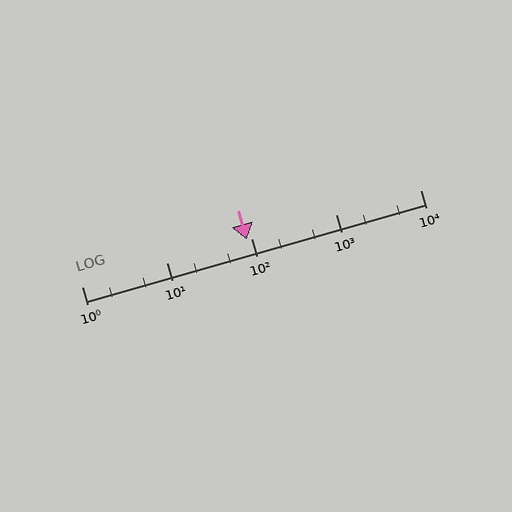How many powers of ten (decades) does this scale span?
The scale spans 4 decades, from 1 to 10000.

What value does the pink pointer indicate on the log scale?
The pointer indicates approximately 88.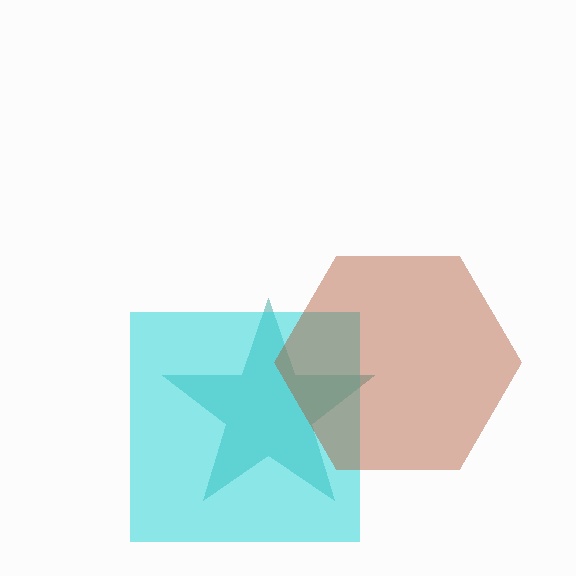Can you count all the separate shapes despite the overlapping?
Yes, there are 3 separate shapes.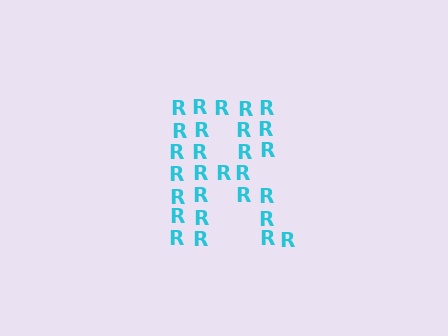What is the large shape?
The large shape is the letter R.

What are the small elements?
The small elements are letter R's.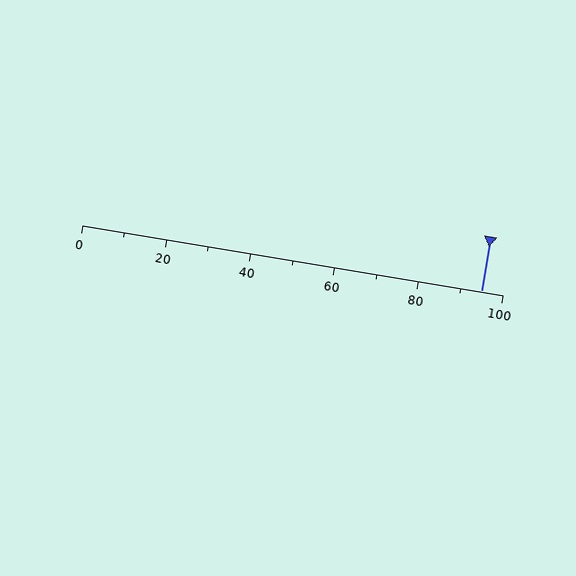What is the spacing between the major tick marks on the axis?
The major ticks are spaced 20 apart.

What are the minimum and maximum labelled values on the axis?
The axis runs from 0 to 100.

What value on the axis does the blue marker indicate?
The marker indicates approximately 95.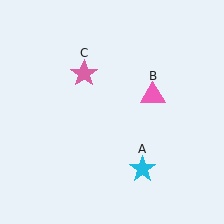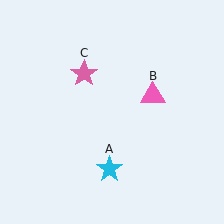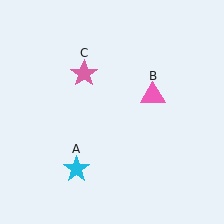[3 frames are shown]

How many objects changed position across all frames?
1 object changed position: cyan star (object A).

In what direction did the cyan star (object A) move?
The cyan star (object A) moved left.